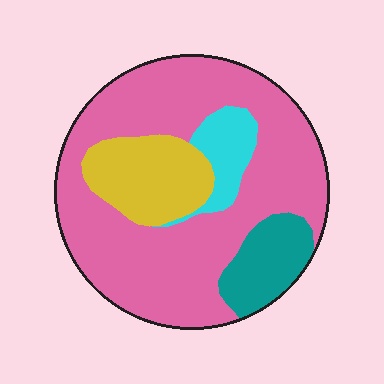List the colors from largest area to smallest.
From largest to smallest: pink, yellow, teal, cyan.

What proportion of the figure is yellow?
Yellow covers around 15% of the figure.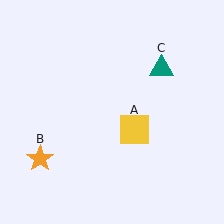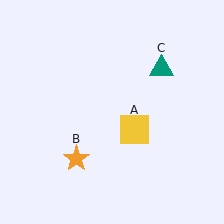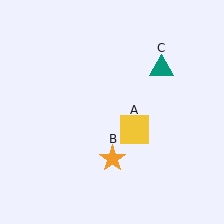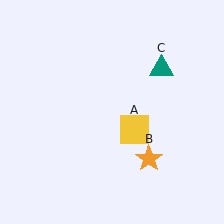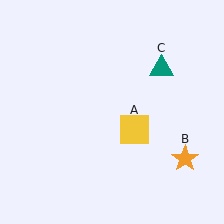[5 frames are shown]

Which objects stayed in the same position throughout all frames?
Yellow square (object A) and teal triangle (object C) remained stationary.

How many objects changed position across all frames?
1 object changed position: orange star (object B).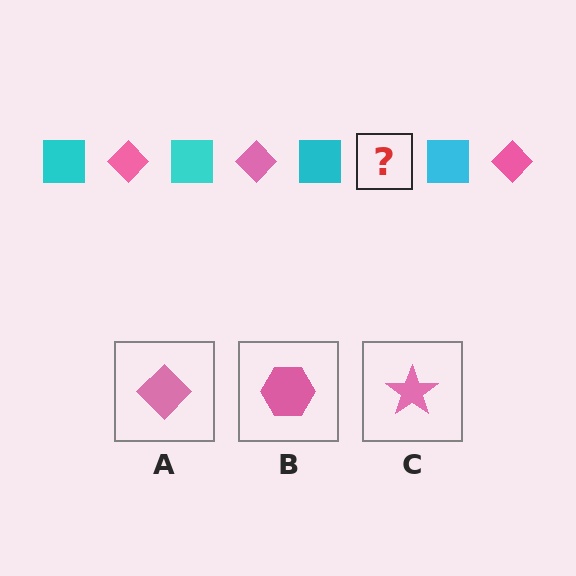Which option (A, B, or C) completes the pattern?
A.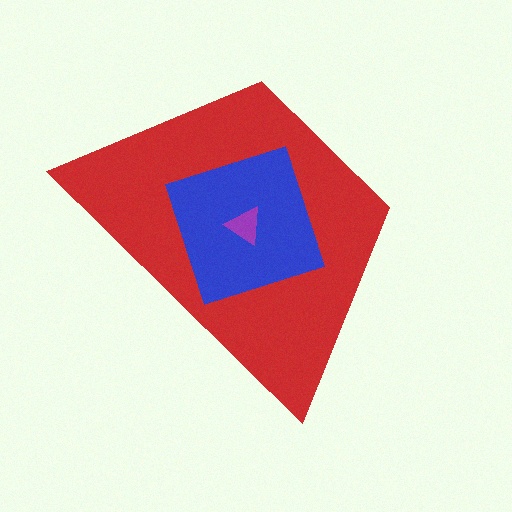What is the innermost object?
The purple triangle.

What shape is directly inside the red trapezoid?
The blue diamond.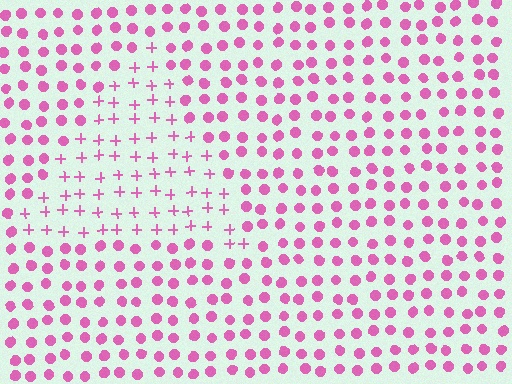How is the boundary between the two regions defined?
The boundary is defined by a change in element shape: plus signs inside vs. circles outside. All elements share the same color and spacing.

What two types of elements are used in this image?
The image uses plus signs inside the triangle region and circles outside it.